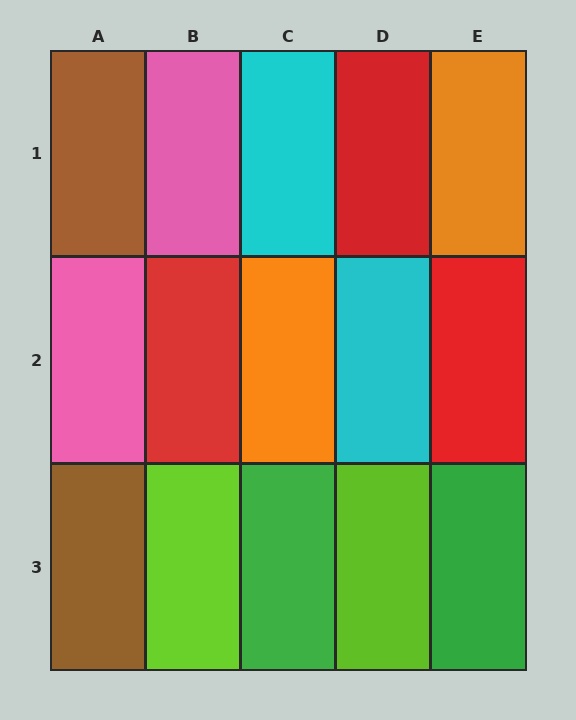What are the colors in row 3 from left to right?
Brown, lime, green, lime, green.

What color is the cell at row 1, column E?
Orange.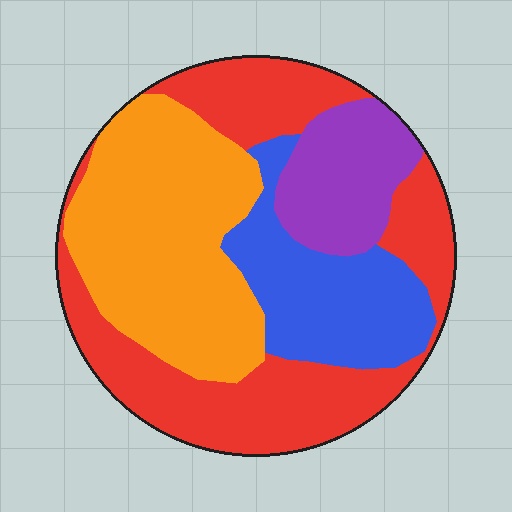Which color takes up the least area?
Purple, at roughly 15%.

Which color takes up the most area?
Red, at roughly 35%.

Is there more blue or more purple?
Blue.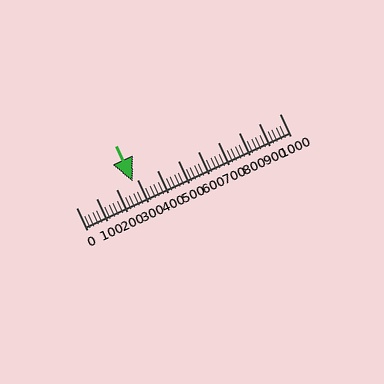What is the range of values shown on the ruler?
The ruler shows values from 0 to 1000.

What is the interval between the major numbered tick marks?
The major tick marks are spaced 100 units apart.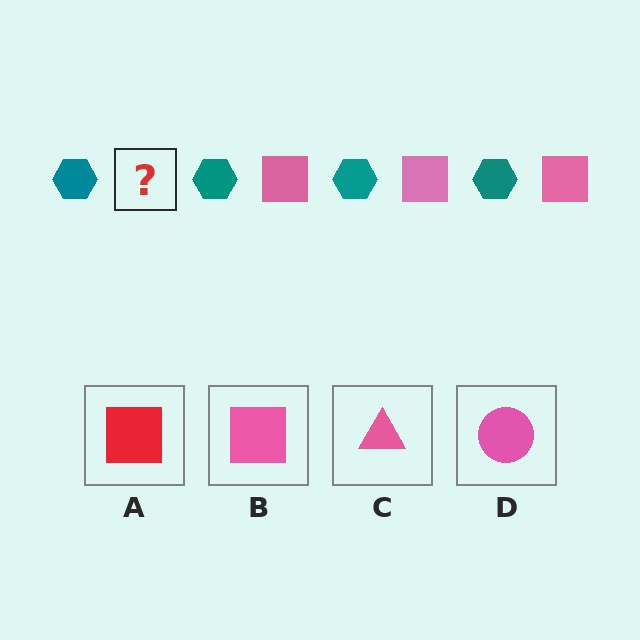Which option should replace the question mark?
Option B.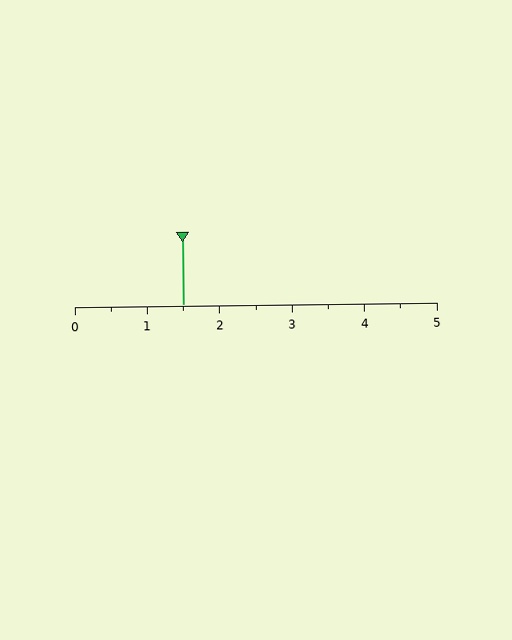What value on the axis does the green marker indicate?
The marker indicates approximately 1.5.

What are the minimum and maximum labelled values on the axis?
The axis runs from 0 to 5.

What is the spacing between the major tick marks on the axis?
The major ticks are spaced 1 apart.